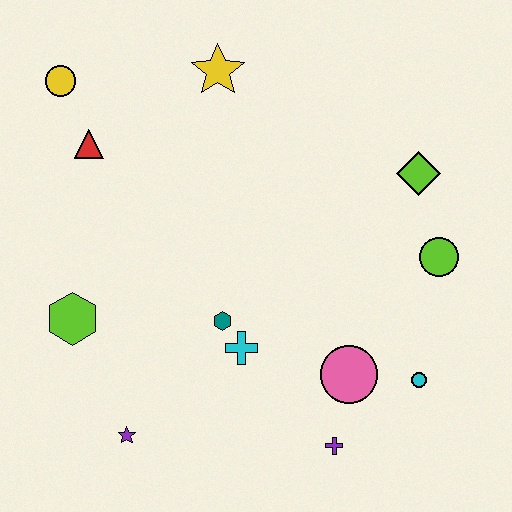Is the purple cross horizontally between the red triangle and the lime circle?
Yes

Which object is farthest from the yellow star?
The purple cross is farthest from the yellow star.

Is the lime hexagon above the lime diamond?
No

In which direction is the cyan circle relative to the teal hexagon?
The cyan circle is to the right of the teal hexagon.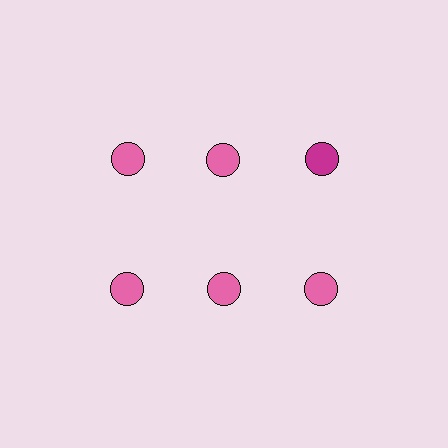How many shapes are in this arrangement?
There are 6 shapes arranged in a grid pattern.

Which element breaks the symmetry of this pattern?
The magenta circle in the top row, center column breaks the symmetry. All other shapes are pink circles.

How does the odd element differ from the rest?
It has a different color: magenta instead of pink.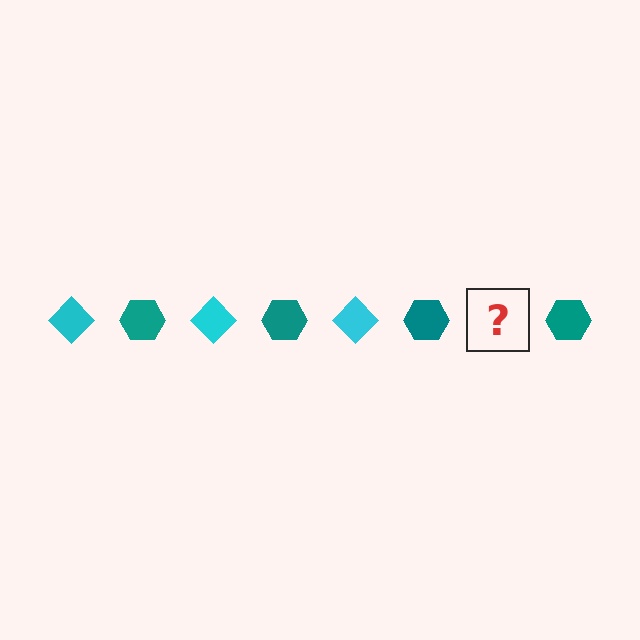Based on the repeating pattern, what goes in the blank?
The blank should be a cyan diamond.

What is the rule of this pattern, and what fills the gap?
The rule is that the pattern alternates between cyan diamond and teal hexagon. The gap should be filled with a cyan diamond.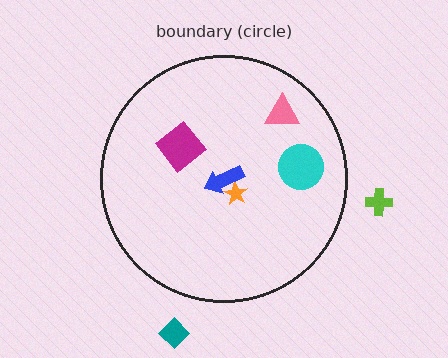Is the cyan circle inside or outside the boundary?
Inside.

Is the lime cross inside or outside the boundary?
Outside.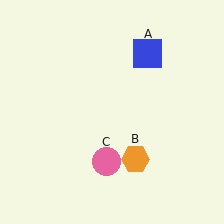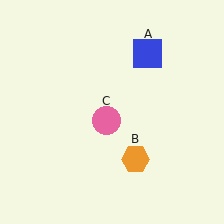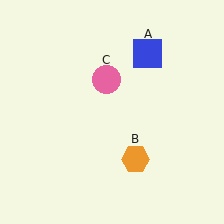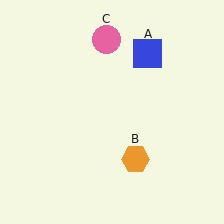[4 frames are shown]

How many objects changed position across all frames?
1 object changed position: pink circle (object C).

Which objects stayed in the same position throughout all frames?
Blue square (object A) and orange hexagon (object B) remained stationary.